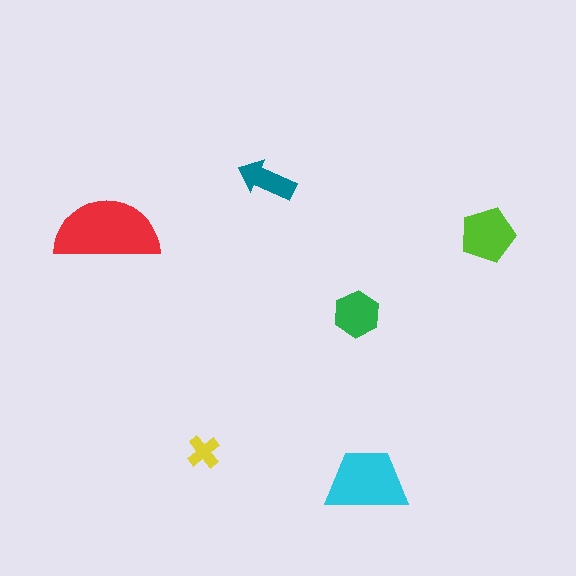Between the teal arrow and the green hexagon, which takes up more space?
The green hexagon.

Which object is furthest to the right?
The lime pentagon is rightmost.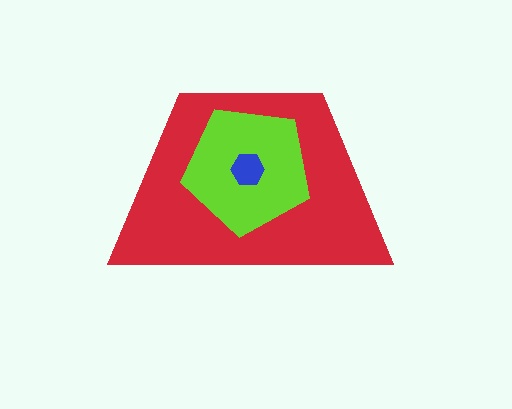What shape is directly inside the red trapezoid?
The lime pentagon.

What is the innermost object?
The blue hexagon.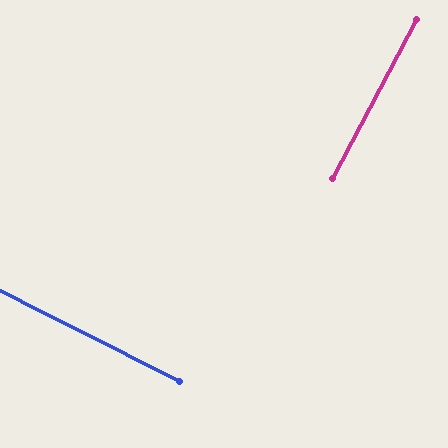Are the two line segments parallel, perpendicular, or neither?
Perpendicular — they meet at approximately 89°.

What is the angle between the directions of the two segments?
Approximately 89 degrees.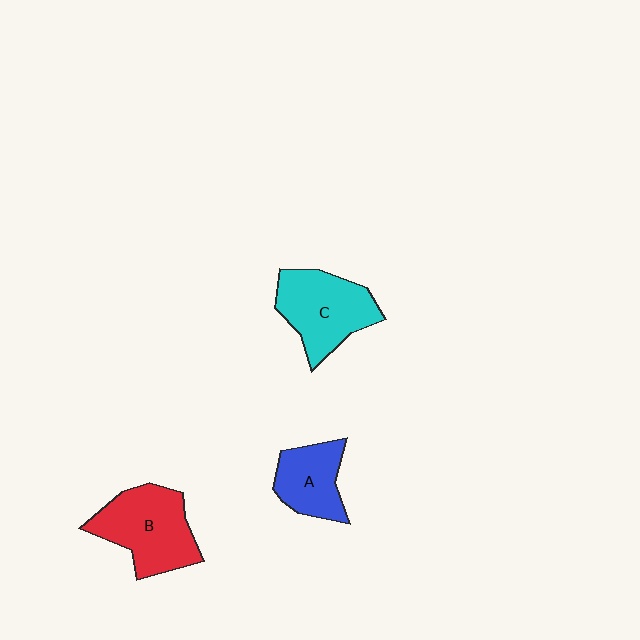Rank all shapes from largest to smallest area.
From largest to smallest: B (red), C (cyan), A (blue).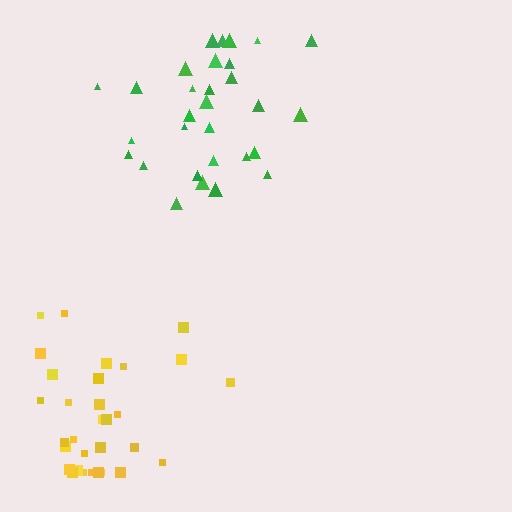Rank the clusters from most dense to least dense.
green, yellow.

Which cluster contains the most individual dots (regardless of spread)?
Yellow (32).